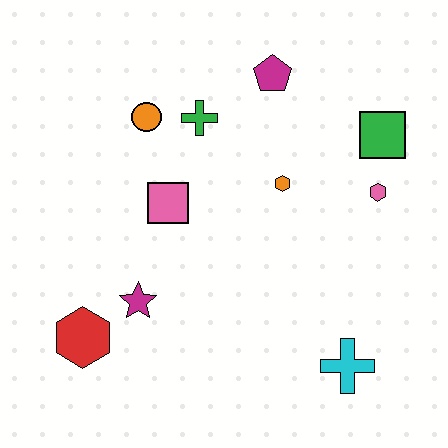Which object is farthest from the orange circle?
The cyan cross is farthest from the orange circle.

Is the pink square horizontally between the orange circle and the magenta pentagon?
Yes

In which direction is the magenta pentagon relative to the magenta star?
The magenta pentagon is above the magenta star.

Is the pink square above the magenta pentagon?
No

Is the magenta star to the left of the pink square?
Yes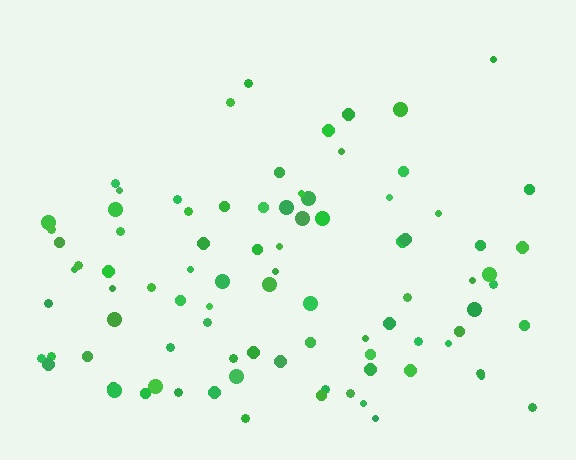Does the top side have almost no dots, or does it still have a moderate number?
Still a moderate number, just noticeably fewer than the bottom.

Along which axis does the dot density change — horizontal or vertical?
Vertical.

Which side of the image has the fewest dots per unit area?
The top.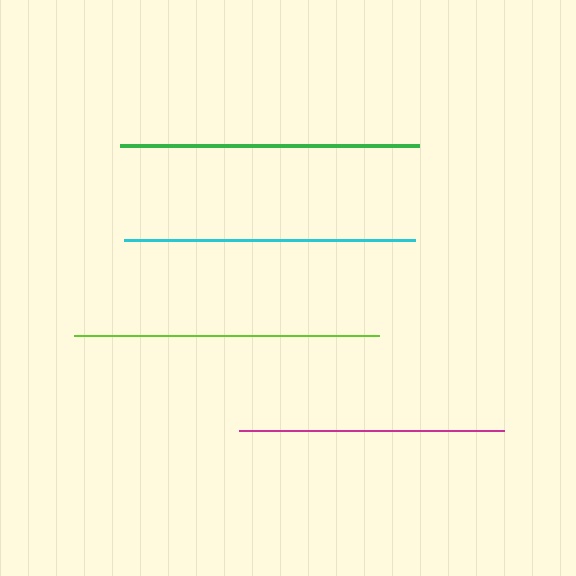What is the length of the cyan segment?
The cyan segment is approximately 292 pixels long.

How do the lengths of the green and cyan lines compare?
The green and cyan lines are approximately the same length.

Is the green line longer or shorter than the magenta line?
The green line is longer than the magenta line.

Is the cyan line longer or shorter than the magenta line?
The cyan line is longer than the magenta line.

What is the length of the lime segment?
The lime segment is approximately 305 pixels long.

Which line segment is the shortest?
The magenta line is the shortest at approximately 265 pixels.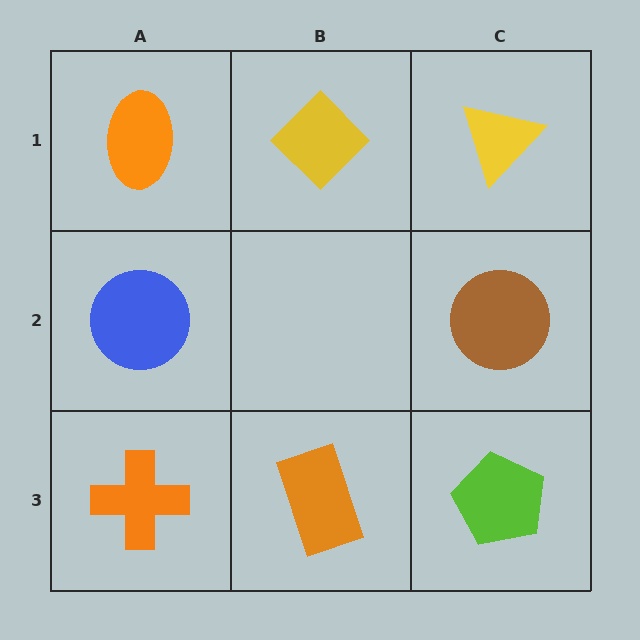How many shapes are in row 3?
3 shapes.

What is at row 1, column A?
An orange ellipse.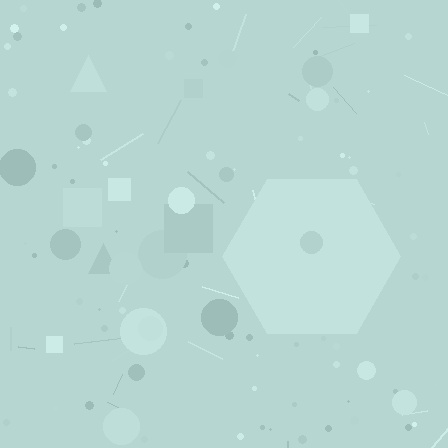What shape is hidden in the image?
A hexagon is hidden in the image.